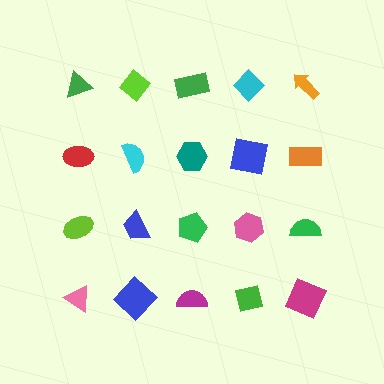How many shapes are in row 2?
5 shapes.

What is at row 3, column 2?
A blue trapezoid.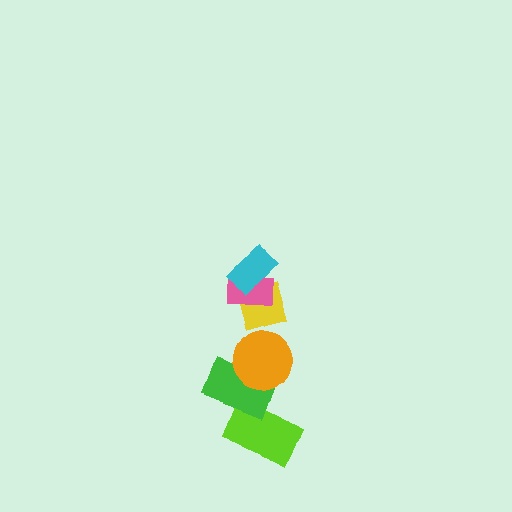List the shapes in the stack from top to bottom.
From top to bottom: the cyan rectangle, the pink rectangle, the yellow diamond, the orange circle, the green rectangle, the lime rectangle.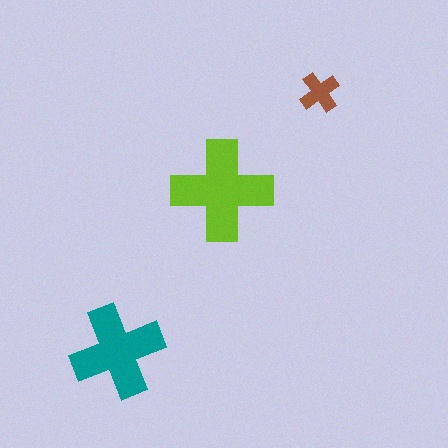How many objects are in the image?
There are 3 objects in the image.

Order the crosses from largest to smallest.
the lime one, the teal one, the brown one.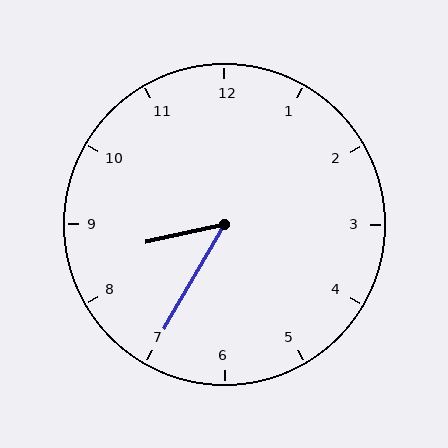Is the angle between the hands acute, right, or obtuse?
It is acute.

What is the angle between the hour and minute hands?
Approximately 48 degrees.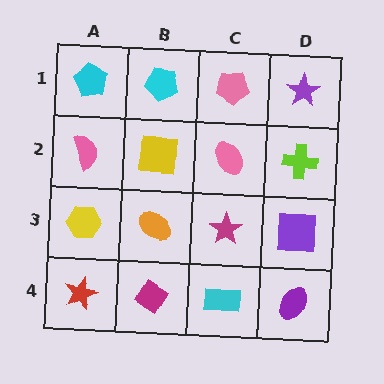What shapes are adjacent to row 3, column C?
A pink ellipse (row 2, column C), a cyan rectangle (row 4, column C), an orange ellipse (row 3, column B), a purple square (row 3, column D).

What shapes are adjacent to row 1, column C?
A pink ellipse (row 2, column C), a cyan pentagon (row 1, column B), a purple star (row 1, column D).